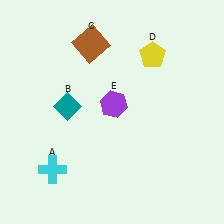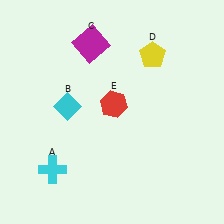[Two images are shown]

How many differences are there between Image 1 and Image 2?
There are 3 differences between the two images.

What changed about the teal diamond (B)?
In Image 1, B is teal. In Image 2, it changed to cyan.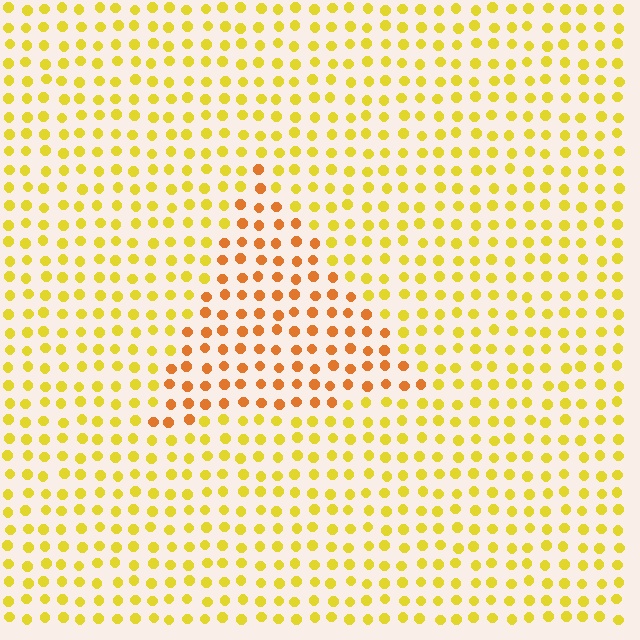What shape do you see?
I see a triangle.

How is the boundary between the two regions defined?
The boundary is defined purely by a slight shift in hue (about 32 degrees). Spacing, size, and orientation are identical on both sides.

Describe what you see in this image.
The image is filled with small yellow elements in a uniform arrangement. A triangle-shaped region is visible where the elements are tinted to a slightly different hue, forming a subtle color boundary.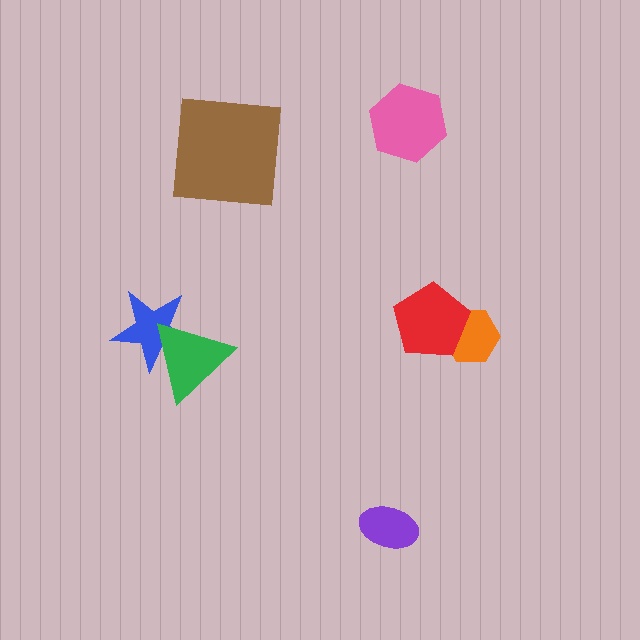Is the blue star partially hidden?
Yes, it is partially covered by another shape.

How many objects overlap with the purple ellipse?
0 objects overlap with the purple ellipse.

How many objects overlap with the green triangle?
1 object overlaps with the green triangle.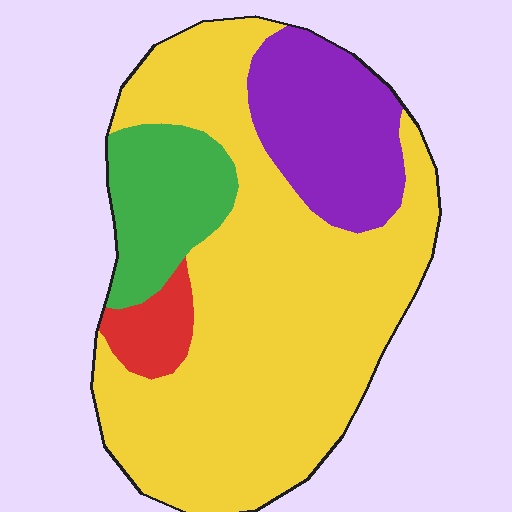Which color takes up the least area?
Red, at roughly 5%.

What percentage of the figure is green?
Green takes up about one eighth (1/8) of the figure.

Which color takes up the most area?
Yellow, at roughly 65%.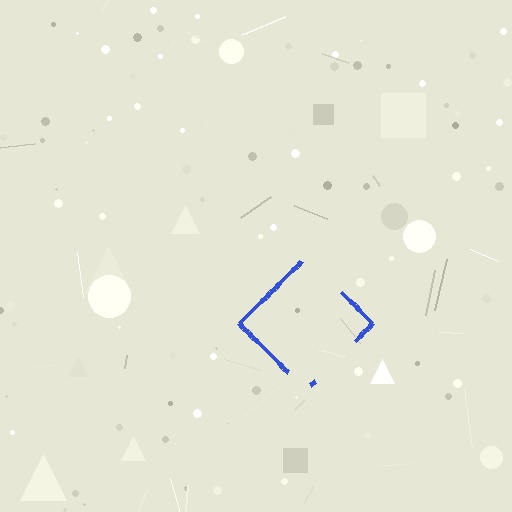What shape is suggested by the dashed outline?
The dashed outline suggests a diamond.